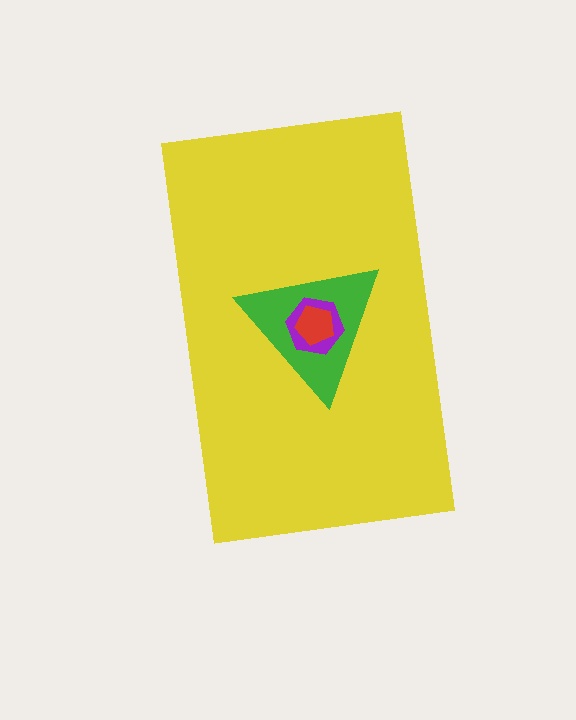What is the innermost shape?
The red pentagon.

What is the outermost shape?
The yellow rectangle.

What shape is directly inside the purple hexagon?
The red pentagon.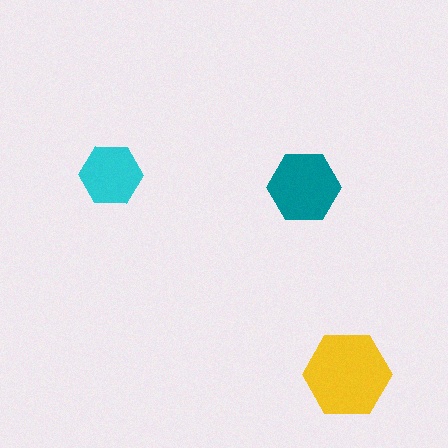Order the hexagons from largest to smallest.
the yellow one, the teal one, the cyan one.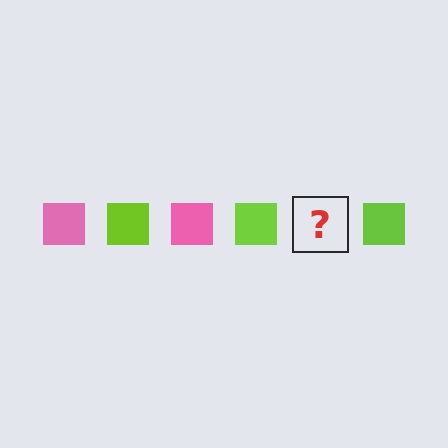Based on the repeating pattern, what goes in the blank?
The blank should be a pink square.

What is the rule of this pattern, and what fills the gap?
The rule is that the pattern cycles through pink, lime squares. The gap should be filled with a pink square.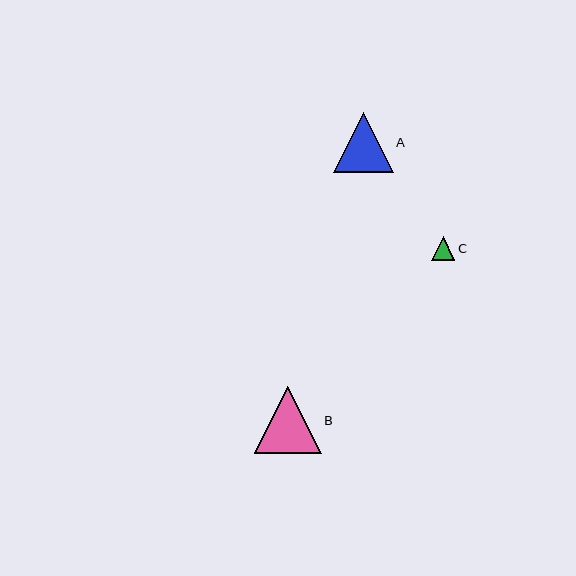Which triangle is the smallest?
Triangle C is the smallest with a size of approximately 23 pixels.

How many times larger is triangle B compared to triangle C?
Triangle B is approximately 2.9 times the size of triangle C.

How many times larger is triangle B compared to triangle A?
Triangle B is approximately 1.1 times the size of triangle A.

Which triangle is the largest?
Triangle B is the largest with a size of approximately 67 pixels.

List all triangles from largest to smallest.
From largest to smallest: B, A, C.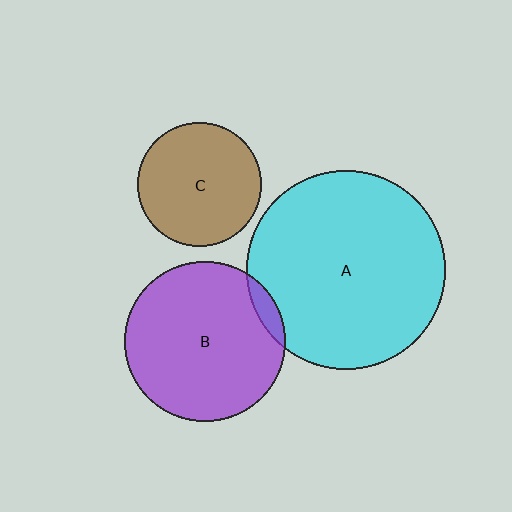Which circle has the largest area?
Circle A (cyan).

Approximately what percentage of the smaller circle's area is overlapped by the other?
Approximately 5%.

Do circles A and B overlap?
Yes.